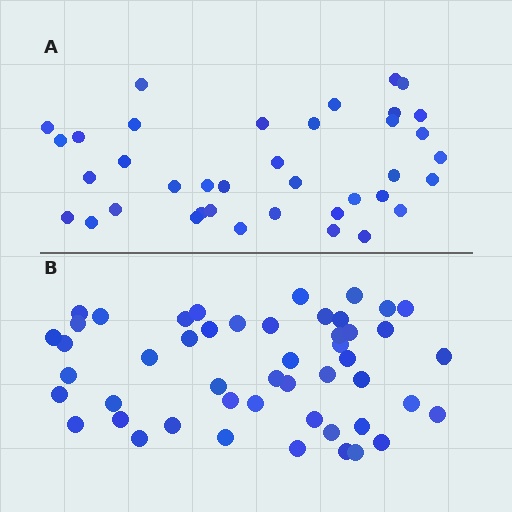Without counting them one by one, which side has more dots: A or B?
Region B (the bottom region) has more dots.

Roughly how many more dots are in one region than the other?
Region B has roughly 12 or so more dots than region A.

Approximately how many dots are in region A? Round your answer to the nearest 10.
About 40 dots. (The exact count is 38, which rounds to 40.)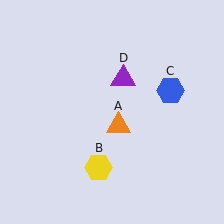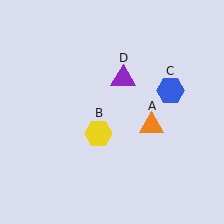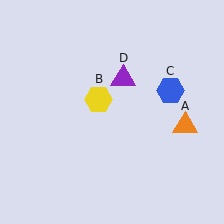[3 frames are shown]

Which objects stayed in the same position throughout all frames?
Blue hexagon (object C) and purple triangle (object D) remained stationary.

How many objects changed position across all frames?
2 objects changed position: orange triangle (object A), yellow hexagon (object B).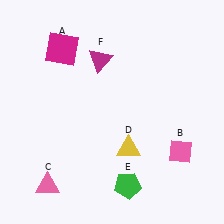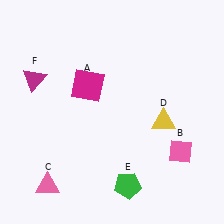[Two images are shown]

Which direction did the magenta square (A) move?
The magenta square (A) moved down.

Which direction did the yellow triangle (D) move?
The yellow triangle (D) moved right.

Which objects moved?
The objects that moved are: the magenta square (A), the yellow triangle (D), the magenta triangle (F).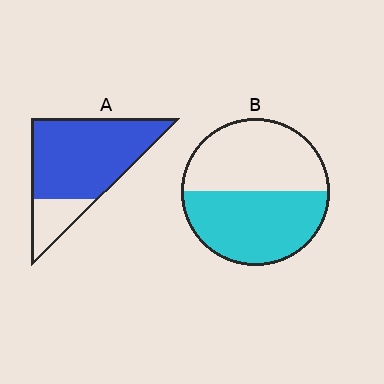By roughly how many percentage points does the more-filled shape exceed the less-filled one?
By roughly 30 percentage points (A over B).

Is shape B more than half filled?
Roughly half.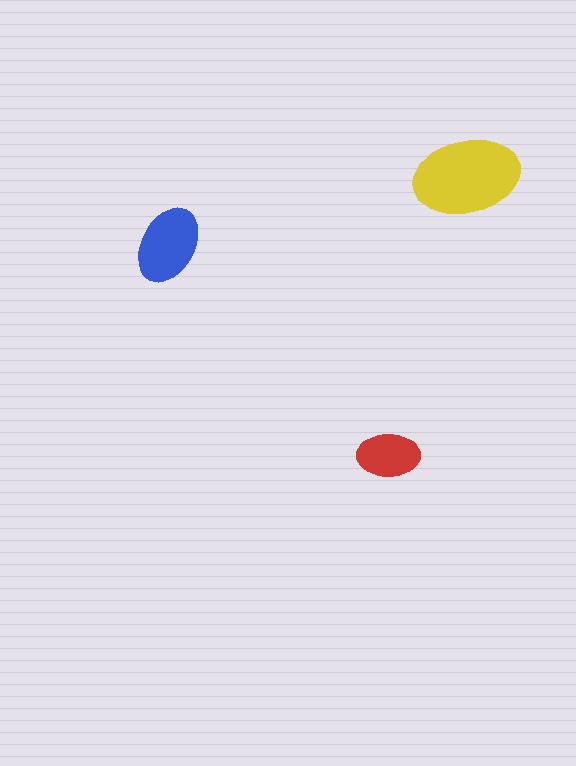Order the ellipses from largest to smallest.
the yellow one, the blue one, the red one.